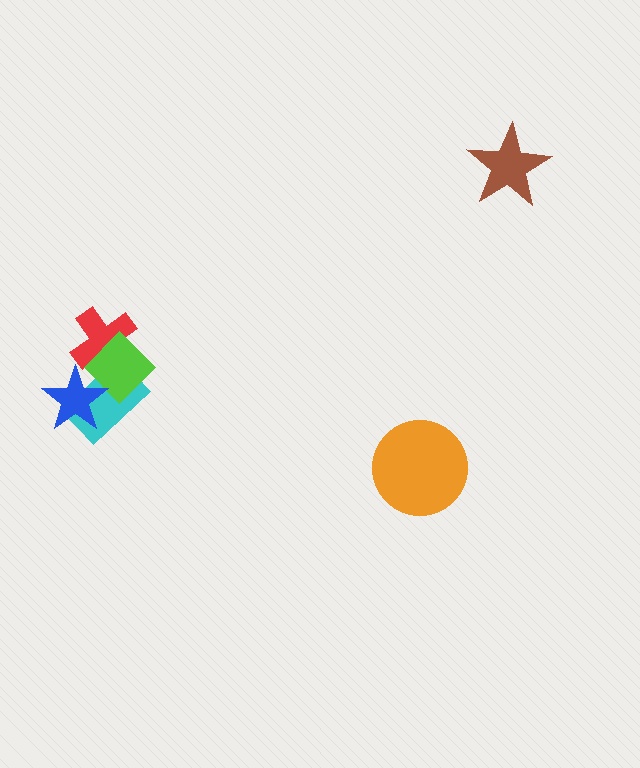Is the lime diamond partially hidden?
Yes, it is partially covered by another shape.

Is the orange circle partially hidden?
No, no other shape covers it.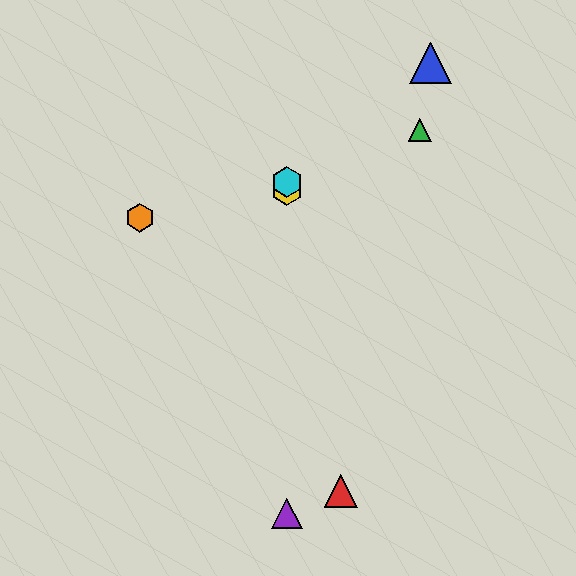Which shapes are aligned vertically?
The yellow hexagon, the purple triangle, the cyan hexagon are aligned vertically.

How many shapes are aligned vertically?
3 shapes (the yellow hexagon, the purple triangle, the cyan hexagon) are aligned vertically.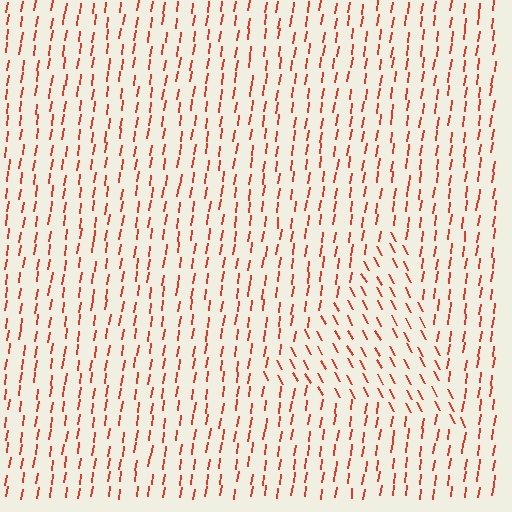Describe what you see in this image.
The image is filled with small red line segments. A triangle region in the image has lines oriented differently from the surrounding lines, creating a visible texture boundary.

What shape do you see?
I see a triangle.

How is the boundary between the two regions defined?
The boundary is defined purely by a change in line orientation (approximately 37 degrees difference). All lines are the same color and thickness.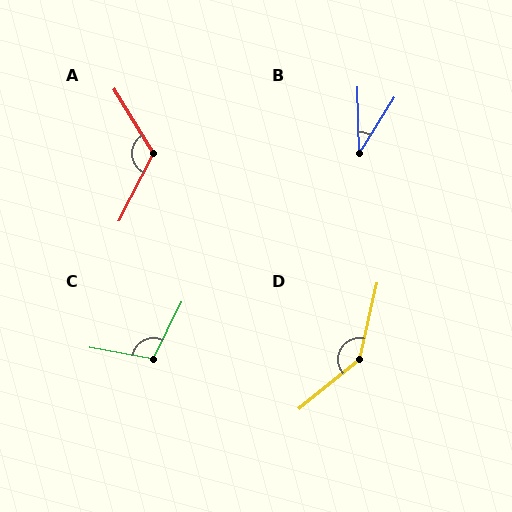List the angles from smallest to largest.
B (33°), C (106°), A (121°), D (142°).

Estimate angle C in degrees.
Approximately 106 degrees.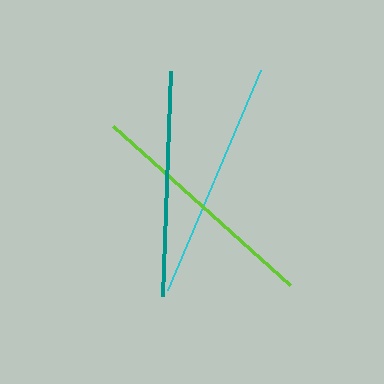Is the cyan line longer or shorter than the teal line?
The cyan line is longer than the teal line.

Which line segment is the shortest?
The teal line is the shortest at approximately 225 pixels.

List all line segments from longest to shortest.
From longest to shortest: cyan, lime, teal.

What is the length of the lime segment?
The lime segment is approximately 238 pixels long.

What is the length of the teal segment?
The teal segment is approximately 225 pixels long.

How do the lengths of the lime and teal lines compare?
The lime and teal lines are approximately the same length.